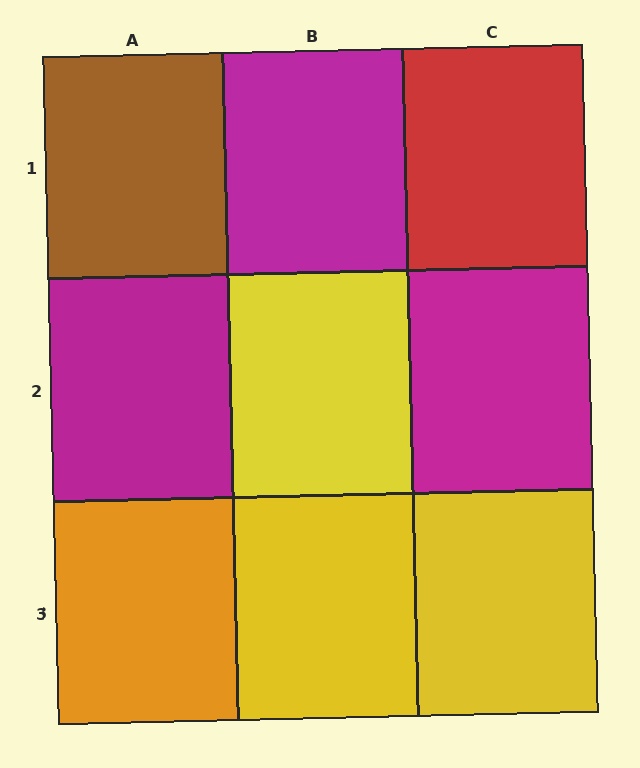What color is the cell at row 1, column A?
Brown.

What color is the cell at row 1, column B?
Magenta.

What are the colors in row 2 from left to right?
Magenta, yellow, magenta.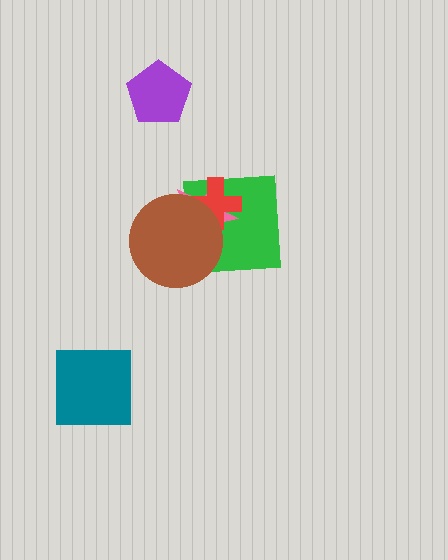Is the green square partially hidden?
Yes, it is partially covered by another shape.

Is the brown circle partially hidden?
No, no other shape covers it.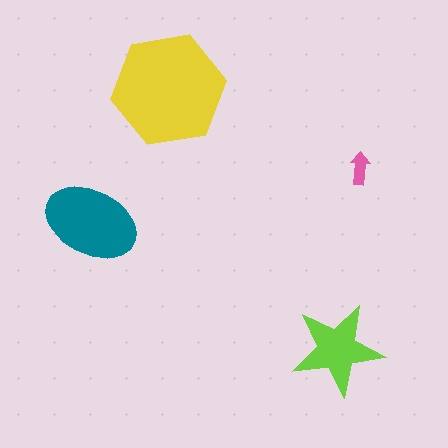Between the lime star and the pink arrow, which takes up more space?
The lime star.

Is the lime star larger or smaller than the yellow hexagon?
Smaller.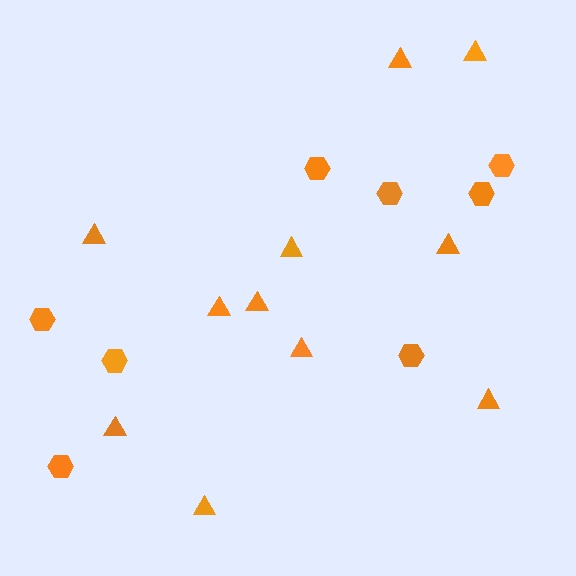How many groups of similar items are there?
There are 2 groups: one group of triangles (11) and one group of hexagons (8).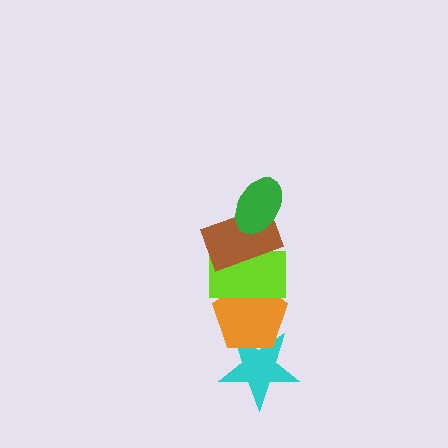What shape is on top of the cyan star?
The orange pentagon is on top of the cyan star.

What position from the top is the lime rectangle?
The lime rectangle is 3rd from the top.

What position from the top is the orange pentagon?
The orange pentagon is 4th from the top.